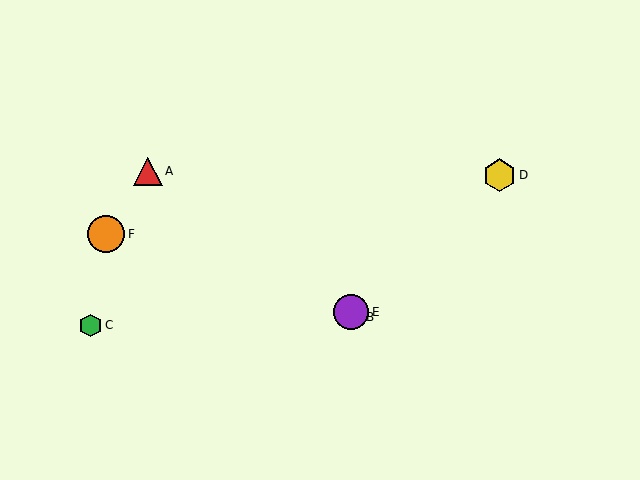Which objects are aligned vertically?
Objects B, E are aligned vertically.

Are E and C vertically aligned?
No, E is at x≈351 and C is at x≈91.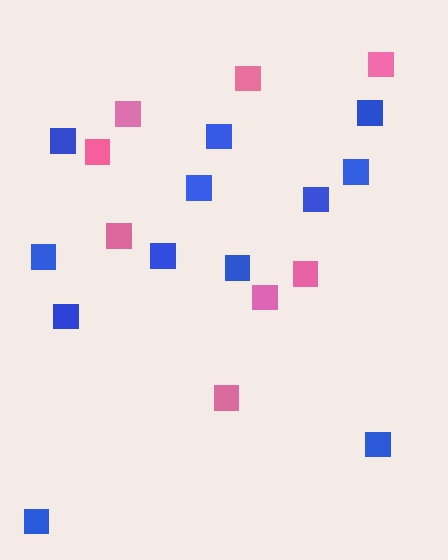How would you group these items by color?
There are 2 groups: one group of pink squares (8) and one group of blue squares (12).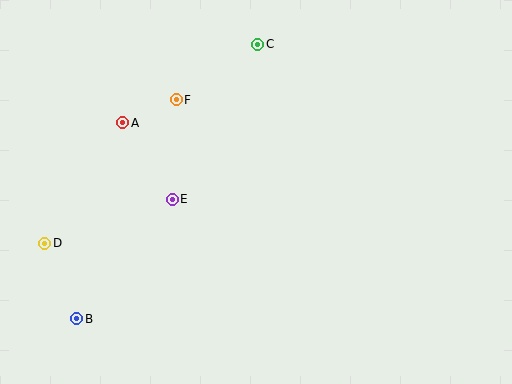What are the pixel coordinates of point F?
Point F is at (176, 100).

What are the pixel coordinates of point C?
Point C is at (258, 44).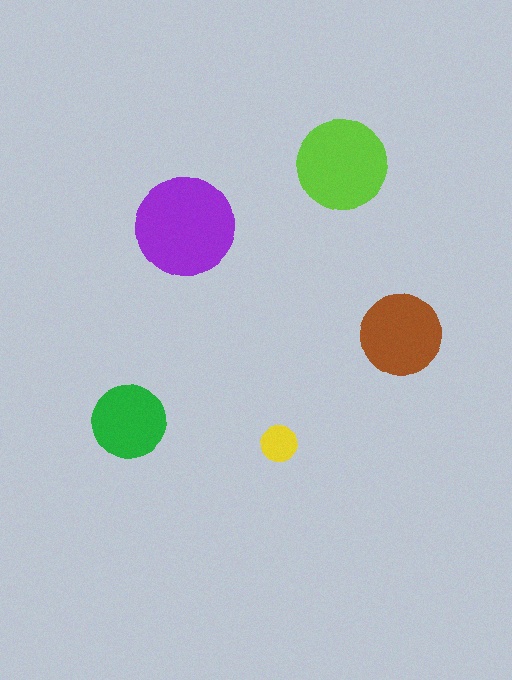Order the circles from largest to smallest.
the purple one, the lime one, the brown one, the green one, the yellow one.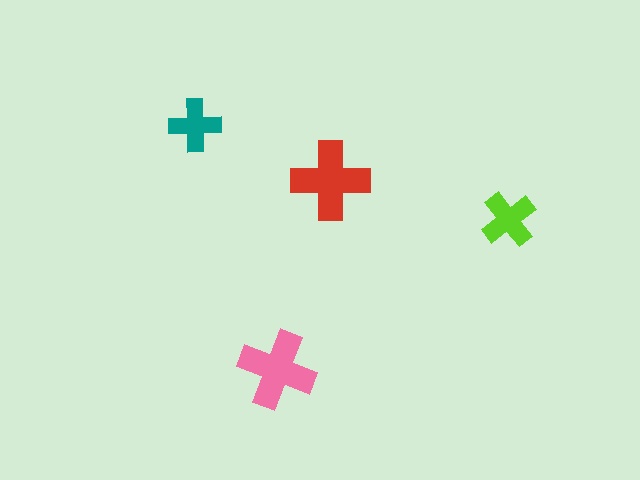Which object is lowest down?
The pink cross is bottommost.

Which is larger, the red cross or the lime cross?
The red one.